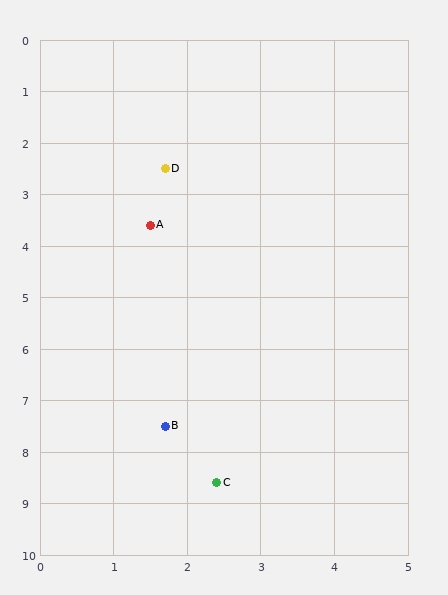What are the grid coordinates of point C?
Point C is at approximately (2.4, 8.6).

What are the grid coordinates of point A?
Point A is at approximately (1.5, 3.6).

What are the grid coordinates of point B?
Point B is at approximately (1.7, 7.5).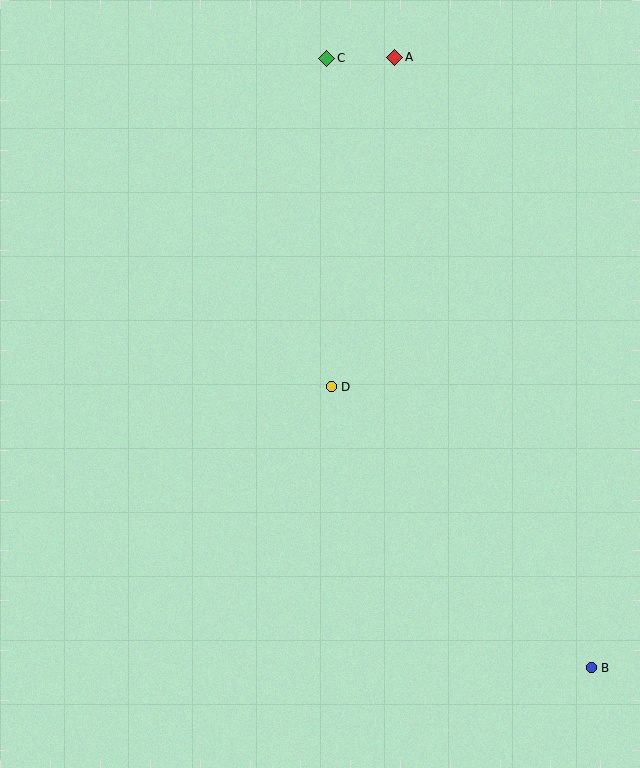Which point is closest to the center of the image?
Point D at (331, 387) is closest to the center.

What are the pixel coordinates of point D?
Point D is at (331, 387).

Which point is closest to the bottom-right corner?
Point B is closest to the bottom-right corner.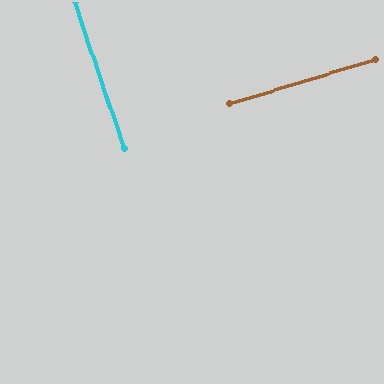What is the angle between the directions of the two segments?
Approximately 89 degrees.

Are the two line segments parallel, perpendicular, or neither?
Perpendicular — they meet at approximately 89°.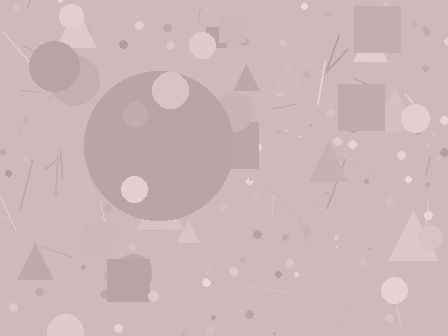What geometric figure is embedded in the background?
A circle is embedded in the background.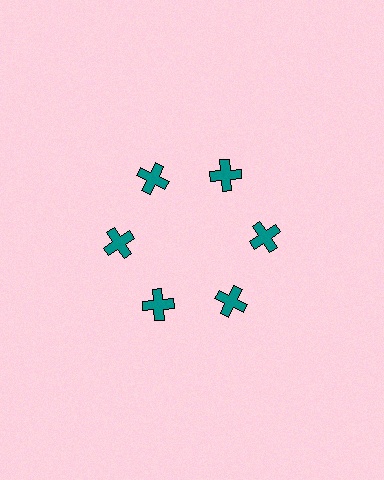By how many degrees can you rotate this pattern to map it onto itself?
The pattern maps onto itself every 60 degrees of rotation.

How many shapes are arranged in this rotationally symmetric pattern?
There are 6 shapes, arranged in 6 groups of 1.